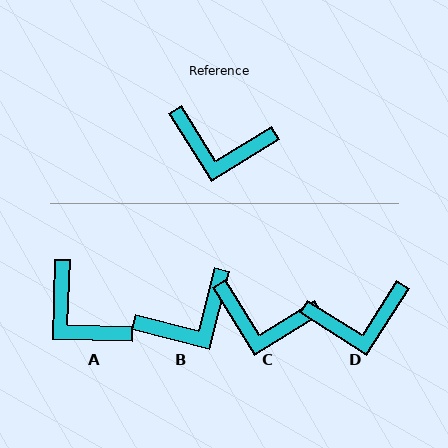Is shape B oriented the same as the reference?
No, it is off by about 44 degrees.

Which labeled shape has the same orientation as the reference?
C.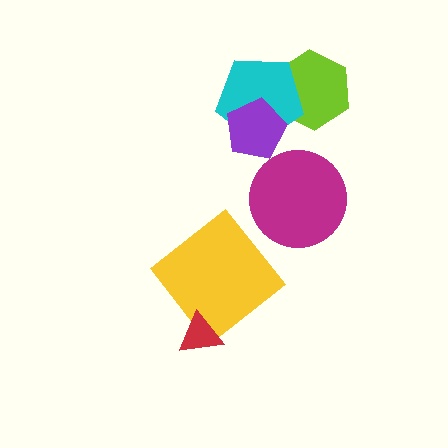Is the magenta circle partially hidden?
No, no other shape covers it.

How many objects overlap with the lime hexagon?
1 object overlaps with the lime hexagon.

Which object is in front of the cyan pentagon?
The purple pentagon is in front of the cyan pentagon.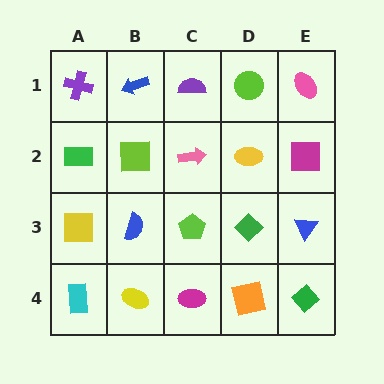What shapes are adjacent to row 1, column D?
A yellow ellipse (row 2, column D), a purple semicircle (row 1, column C), a pink ellipse (row 1, column E).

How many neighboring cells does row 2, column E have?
3.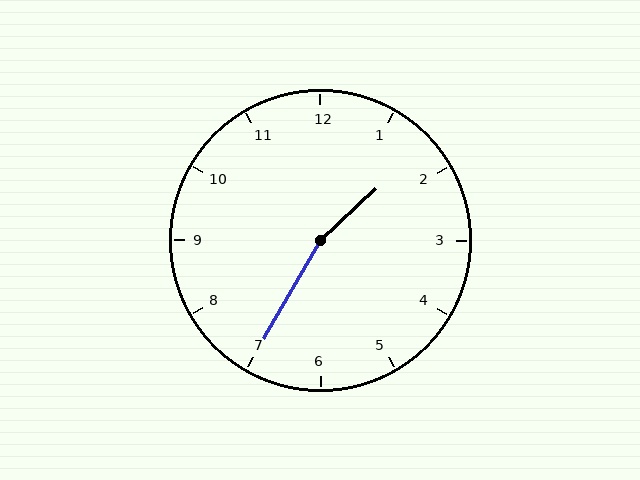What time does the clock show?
1:35.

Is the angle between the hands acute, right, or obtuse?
It is obtuse.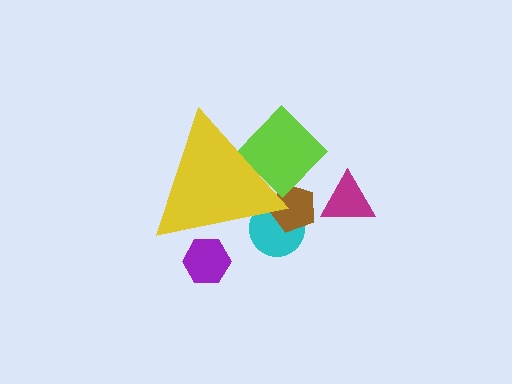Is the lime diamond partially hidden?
Yes, the lime diamond is partially hidden behind the yellow triangle.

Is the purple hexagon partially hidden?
Yes, the purple hexagon is partially hidden behind the yellow triangle.